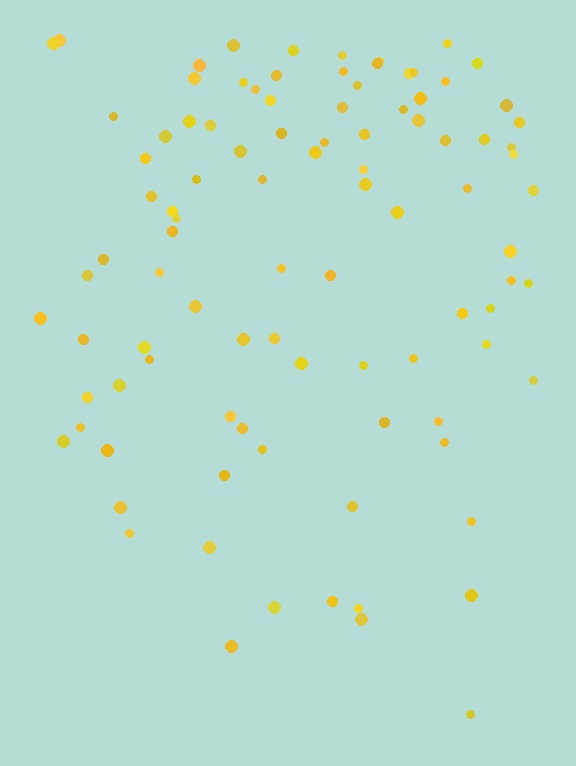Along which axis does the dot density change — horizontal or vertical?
Vertical.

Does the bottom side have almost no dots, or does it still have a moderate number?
Still a moderate number, just noticeably fewer than the top.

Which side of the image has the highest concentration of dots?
The top.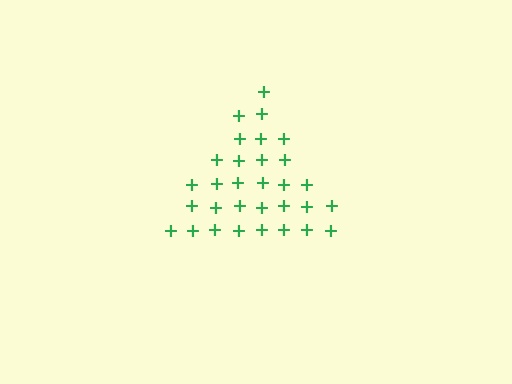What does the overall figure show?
The overall figure shows a triangle.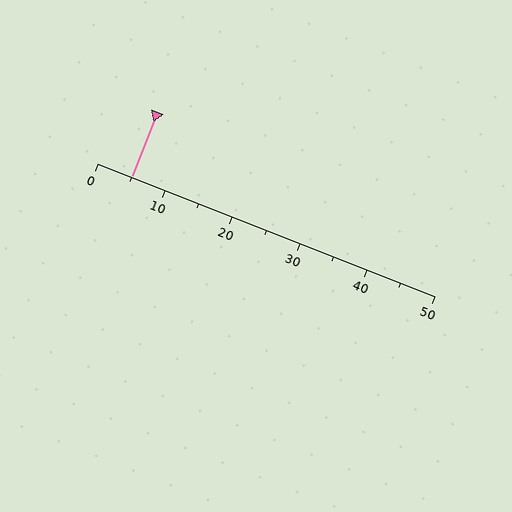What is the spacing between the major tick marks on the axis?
The major ticks are spaced 10 apart.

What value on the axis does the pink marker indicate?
The marker indicates approximately 5.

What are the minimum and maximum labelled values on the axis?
The axis runs from 0 to 50.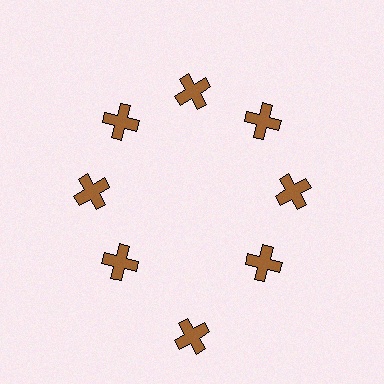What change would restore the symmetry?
The symmetry would be restored by moving it inward, back onto the ring so that all 8 crosses sit at equal angles and equal distance from the center.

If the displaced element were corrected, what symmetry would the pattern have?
It would have 8-fold rotational symmetry — the pattern would map onto itself every 45 degrees.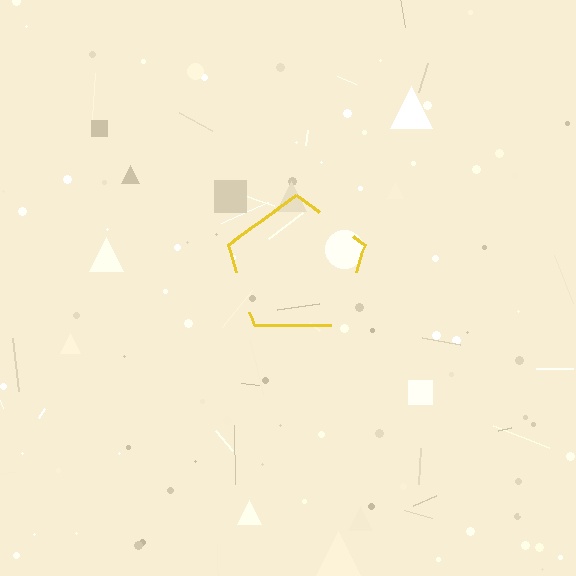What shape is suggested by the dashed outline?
The dashed outline suggests a pentagon.